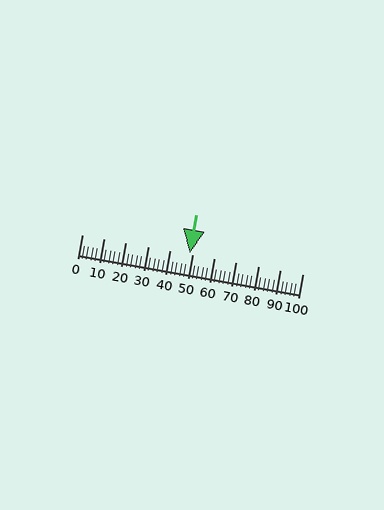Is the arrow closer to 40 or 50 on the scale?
The arrow is closer to 50.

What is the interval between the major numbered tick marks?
The major tick marks are spaced 10 units apart.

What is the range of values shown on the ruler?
The ruler shows values from 0 to 100.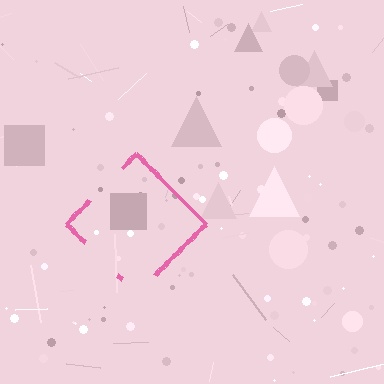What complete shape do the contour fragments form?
The contour fragments form a diamond.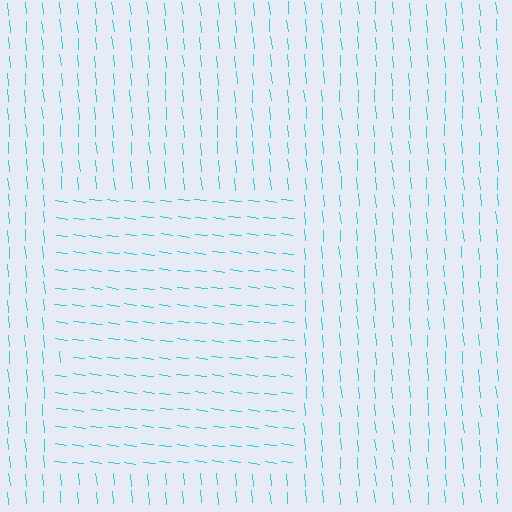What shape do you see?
I see a rectangle.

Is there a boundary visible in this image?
Yes, there is a texture boundary formed by a change in line orientation.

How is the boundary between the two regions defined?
The boundary is defined purely by a change in line orientation (approximately 77 degrees difference). All lines are the same color and thickness.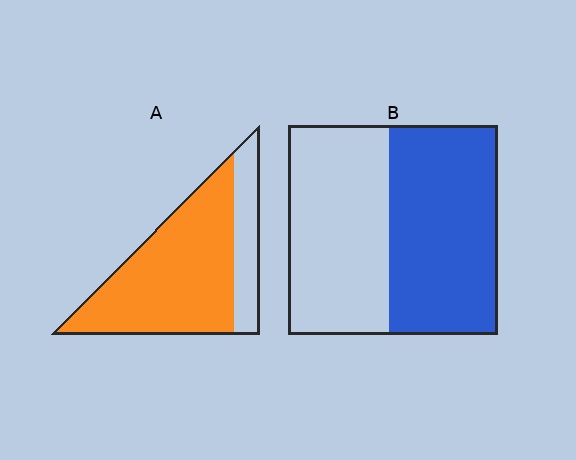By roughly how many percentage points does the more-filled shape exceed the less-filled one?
By roughly 25 percentage points (A over B).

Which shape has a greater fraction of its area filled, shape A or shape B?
Shape A.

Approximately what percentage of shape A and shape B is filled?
A is approximately 75% and B is approximately 50%.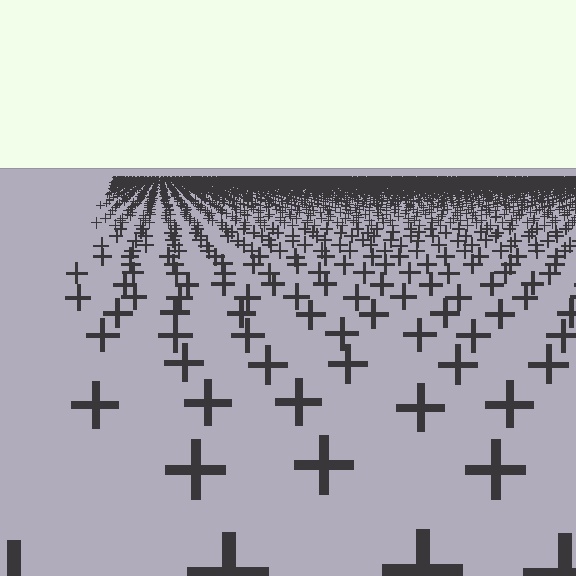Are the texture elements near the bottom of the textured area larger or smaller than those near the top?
Larger. Near the bottom, elements are closer to the viewer and appear at a bigger on-screen size.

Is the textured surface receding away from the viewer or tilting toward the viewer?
The surface is receding away from the viewer. Texture elements get smaller and denser toward the top.